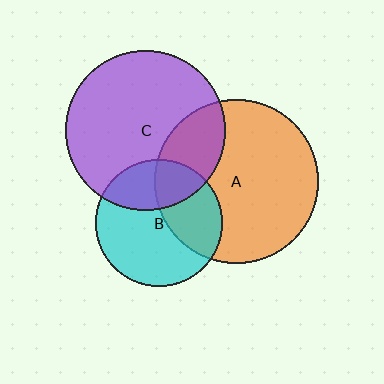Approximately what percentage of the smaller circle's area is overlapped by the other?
Approximately 25%.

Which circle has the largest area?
Circle A (orange).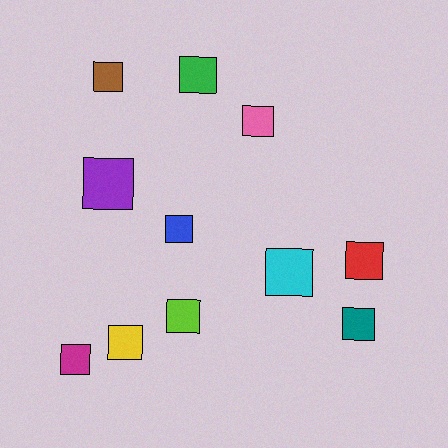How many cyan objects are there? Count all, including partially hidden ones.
There is 1 cyan object.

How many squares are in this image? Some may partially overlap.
There are 11 squares.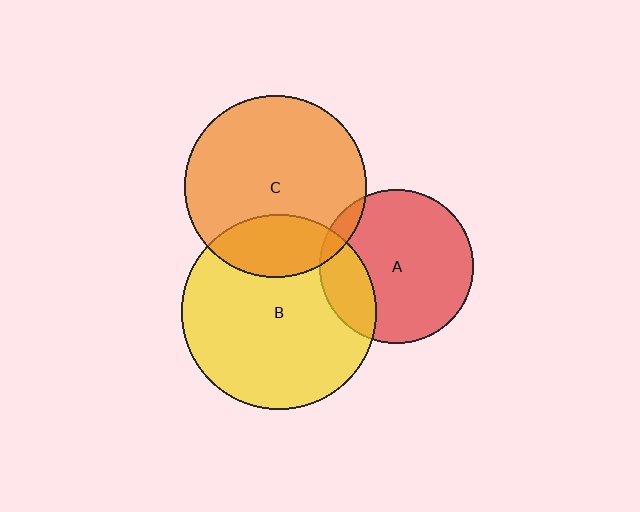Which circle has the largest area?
Circle B (yellow).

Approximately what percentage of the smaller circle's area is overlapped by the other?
Approximately 5%.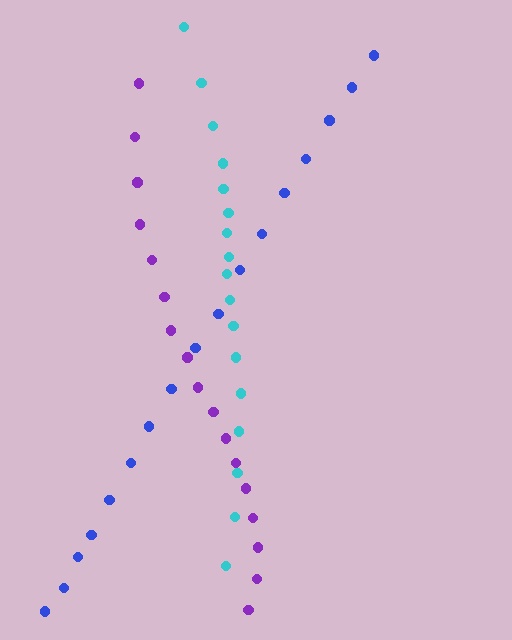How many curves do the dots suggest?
There are 3 distinct paths.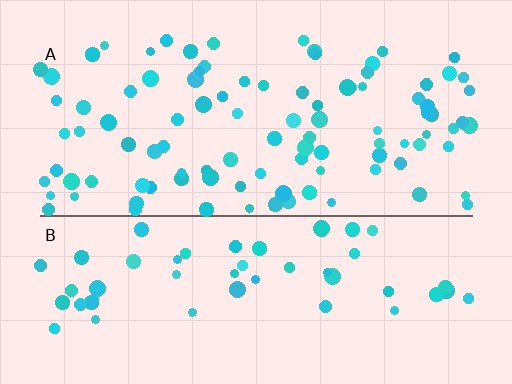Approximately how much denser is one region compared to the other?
Approximately 1.9× — region A over region B.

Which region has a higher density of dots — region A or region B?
A (the top).